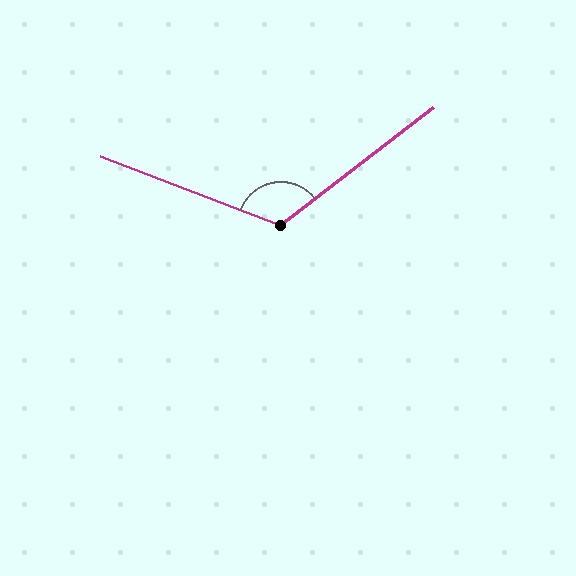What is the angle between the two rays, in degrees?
Approximately 122 degrees.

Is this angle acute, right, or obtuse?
It is obtuse.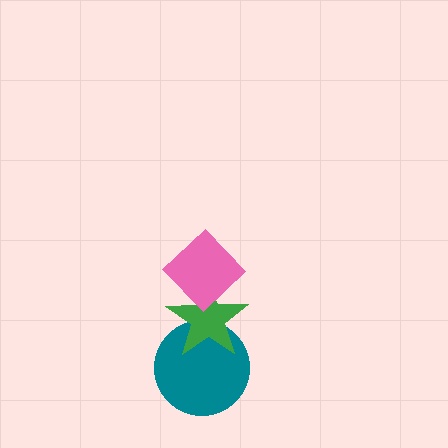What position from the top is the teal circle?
The teal circle is 3rd from the top.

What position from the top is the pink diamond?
The pink diamond is 1st from the top.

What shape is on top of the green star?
The pink diamond is on top of the green star.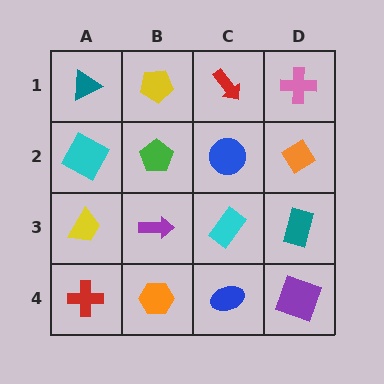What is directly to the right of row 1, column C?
A pink cross.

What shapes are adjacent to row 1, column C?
A blue circle (row 2, column C), a yellow pentagon (row 1, column B), a pink cross (row 1, column D).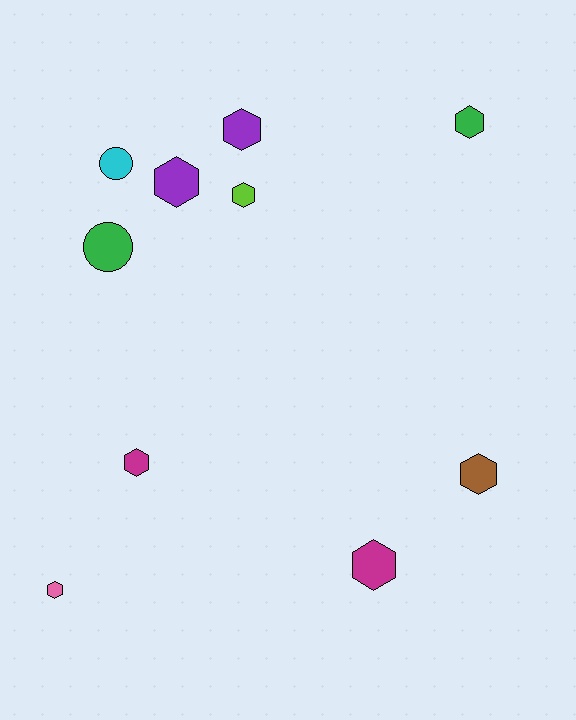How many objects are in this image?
There are 10 objects.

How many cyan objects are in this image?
There is 1 cyan object.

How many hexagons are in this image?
There are 8 hexagons.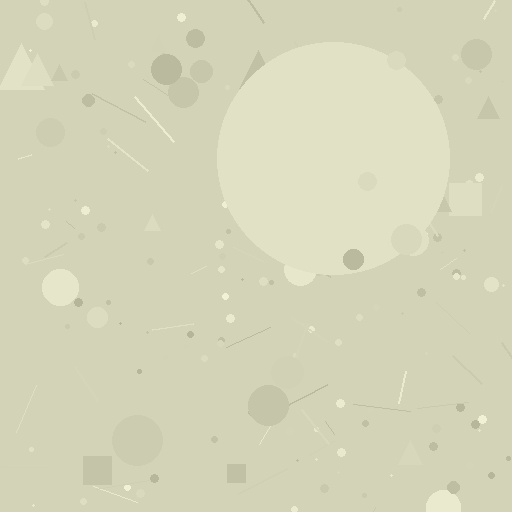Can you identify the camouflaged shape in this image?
The camouflaged shape is a circle.